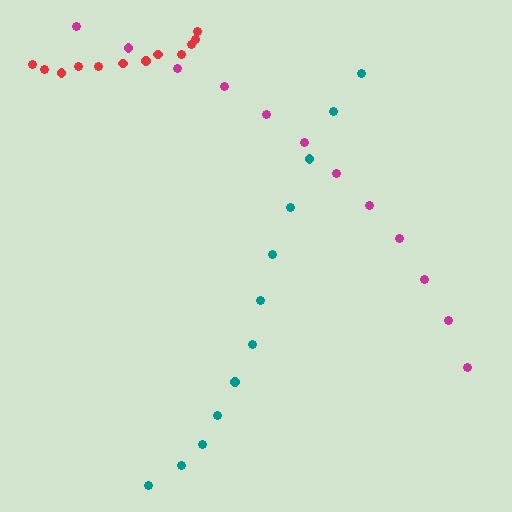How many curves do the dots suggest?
There are 3 distinct paths.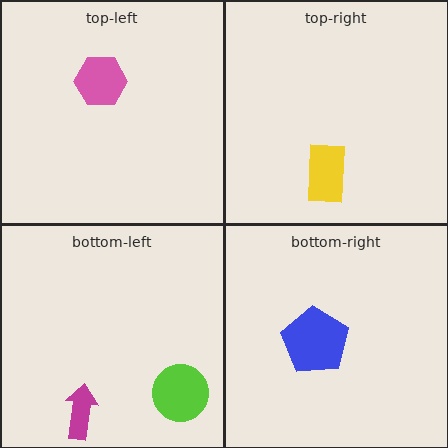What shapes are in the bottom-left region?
The magenta arrow, the lime circle.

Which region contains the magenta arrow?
The bottom-left region.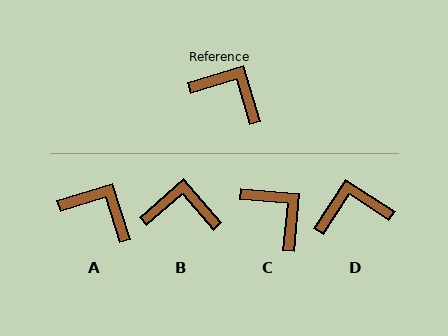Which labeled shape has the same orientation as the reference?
A.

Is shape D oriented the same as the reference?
No, it is off by about 40 degrees.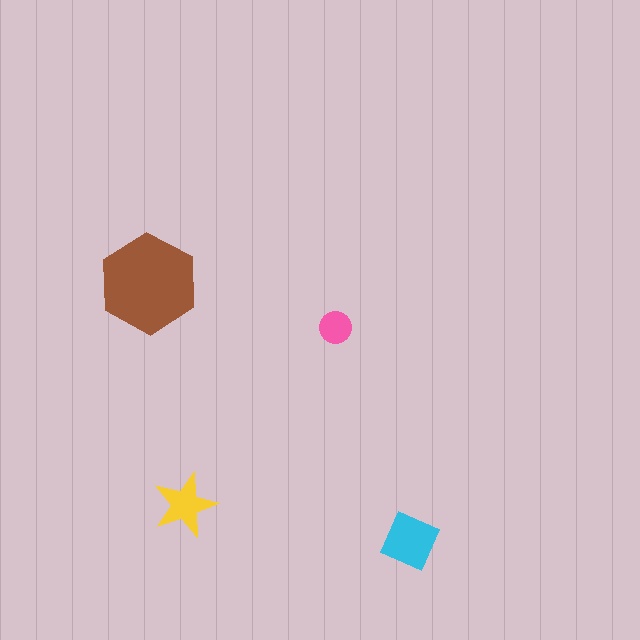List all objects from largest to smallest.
The brown hexagon, the cyan diamond, the yellow star, the pink circle.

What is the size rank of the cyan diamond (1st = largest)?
2nd.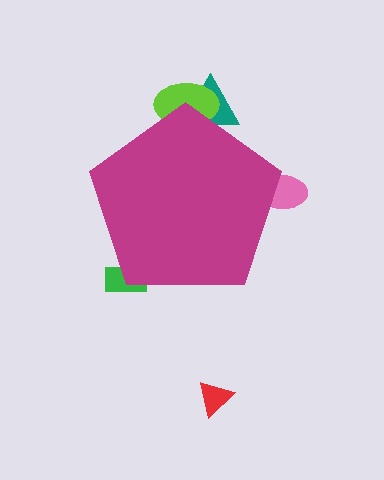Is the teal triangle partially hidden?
Yes, the teal triangle is partially hidden behind the magenta pentagon.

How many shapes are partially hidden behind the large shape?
4 shapes are partially hidden.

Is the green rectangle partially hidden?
Yes, the green rectangle is partially hidden behind the magenta pentagon.